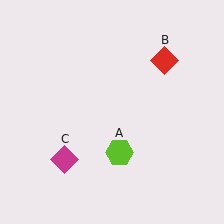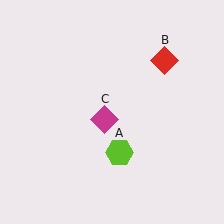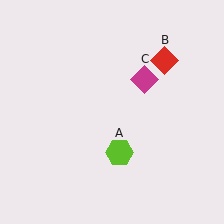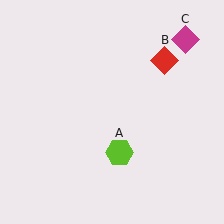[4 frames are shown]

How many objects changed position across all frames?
1 object changed position: magenta diamond (object C).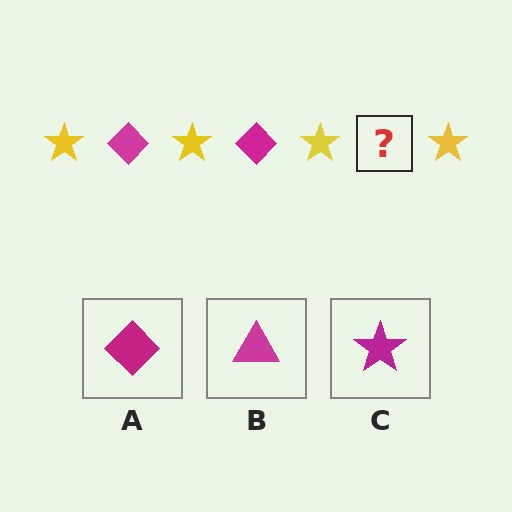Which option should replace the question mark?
Option A.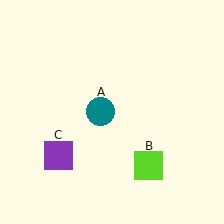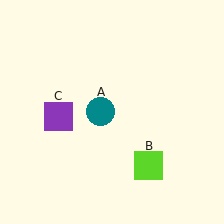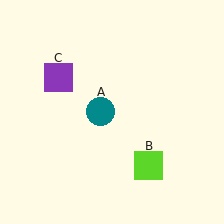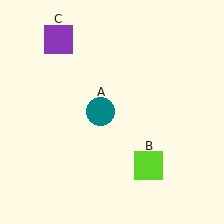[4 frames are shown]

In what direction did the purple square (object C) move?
The purple square (object C) moved up.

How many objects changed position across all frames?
1 object changed position: purple square (object C).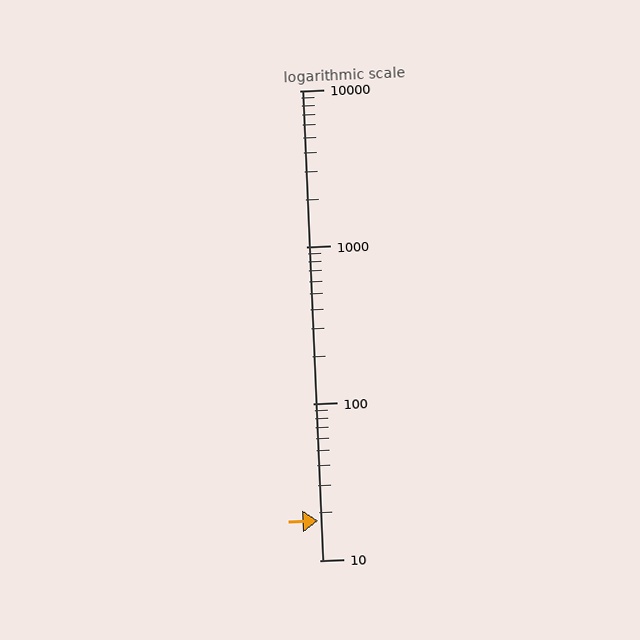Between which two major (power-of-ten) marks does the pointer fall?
The pointer is between 10 and 100.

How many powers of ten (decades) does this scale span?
The scale spans 3 decades, from 10 to 10000.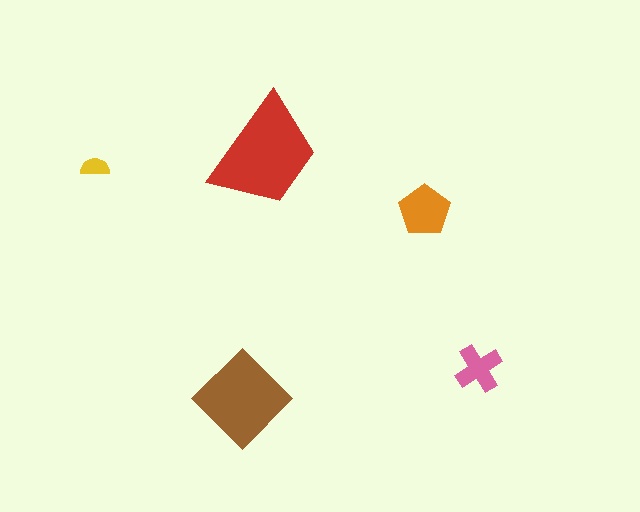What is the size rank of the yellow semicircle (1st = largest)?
5th.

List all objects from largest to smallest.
The red trapezoid, the brown diamond, the orange pentagon, the pink cross, the yellow semicircle.